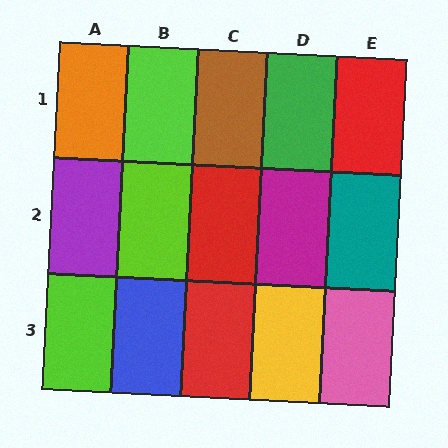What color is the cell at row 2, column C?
Red.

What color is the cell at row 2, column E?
Teal.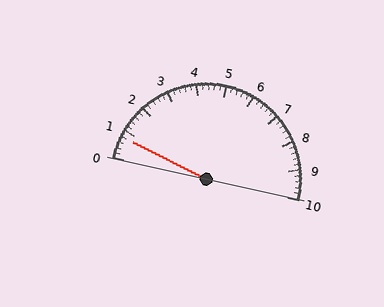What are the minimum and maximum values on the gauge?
The gauge ranges from 0 to 10.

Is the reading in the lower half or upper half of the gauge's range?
The reading is in the lower half of the range (0 to 10).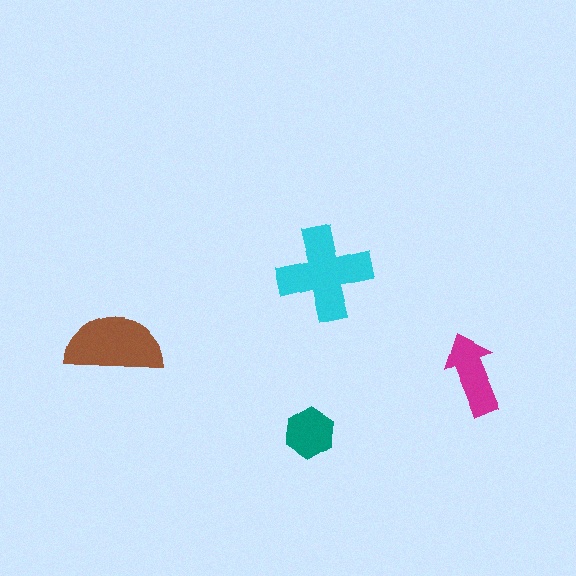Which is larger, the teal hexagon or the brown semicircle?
The brown semicircle.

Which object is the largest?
The cyan cross.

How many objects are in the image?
There are 4 objects in the image.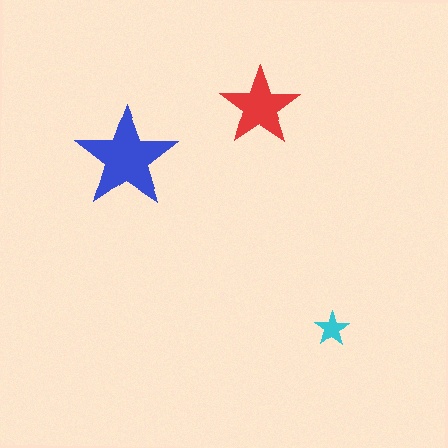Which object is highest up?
The red star is topmost.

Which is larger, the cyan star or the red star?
The red one.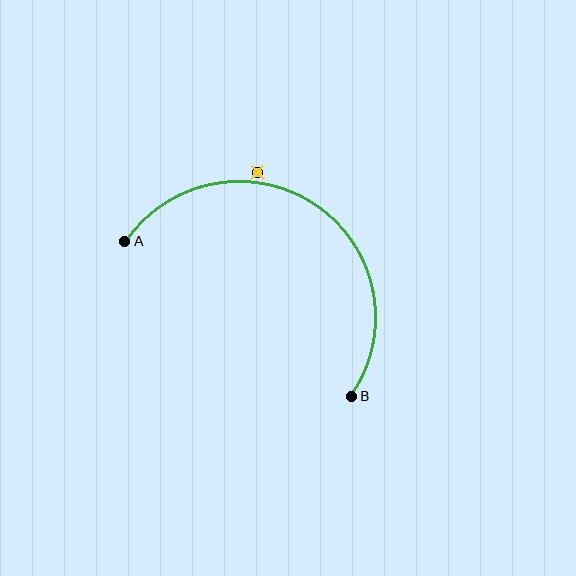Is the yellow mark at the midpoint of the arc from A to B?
No — the yellow mark does not lie on the arc at all. It sits slightly outside the curve.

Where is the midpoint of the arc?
The arc midpoint is the point on the curve farthest from the straight line joining A and B. It sits above and to the right of that line.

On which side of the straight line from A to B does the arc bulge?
The arc bulges above and to the right of the straight line connecting A and B.